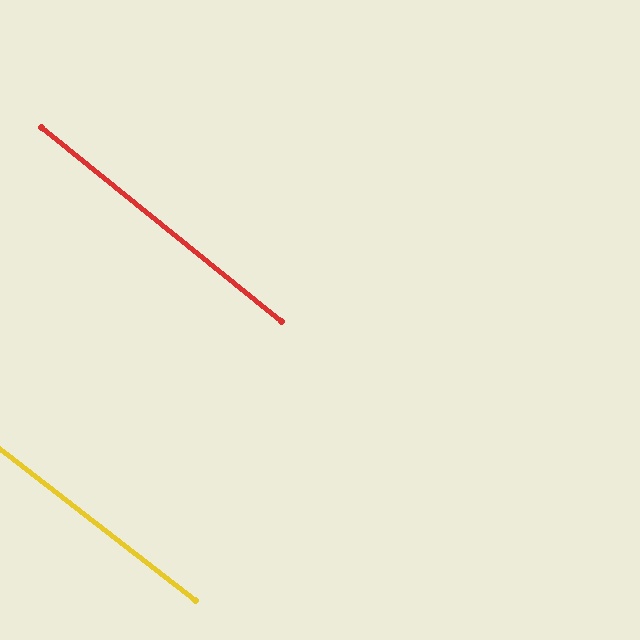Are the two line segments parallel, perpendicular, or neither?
Parallel — their directions differ by only 1.3°.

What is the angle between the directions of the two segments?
Approximately 1 degree.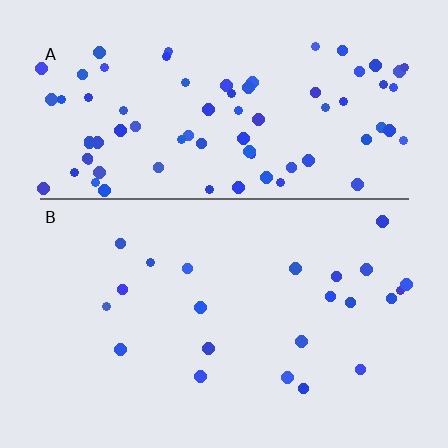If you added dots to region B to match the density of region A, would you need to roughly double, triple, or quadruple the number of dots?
Approximately quadruple.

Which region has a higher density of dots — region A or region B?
A (the top).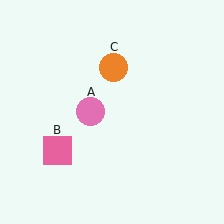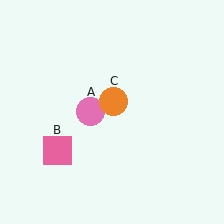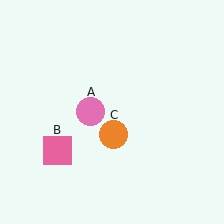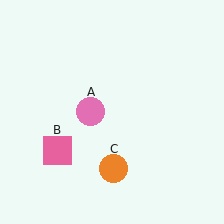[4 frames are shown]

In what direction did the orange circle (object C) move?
The orange circle (object C) moved down.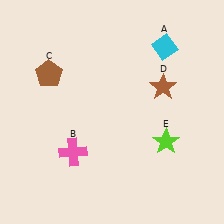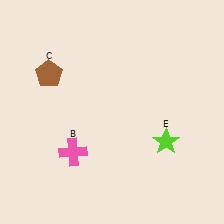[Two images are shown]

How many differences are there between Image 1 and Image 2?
There are 2 differences between the two images.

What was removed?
The brown star (D), the cyan diamond (A) were removed in Image 2.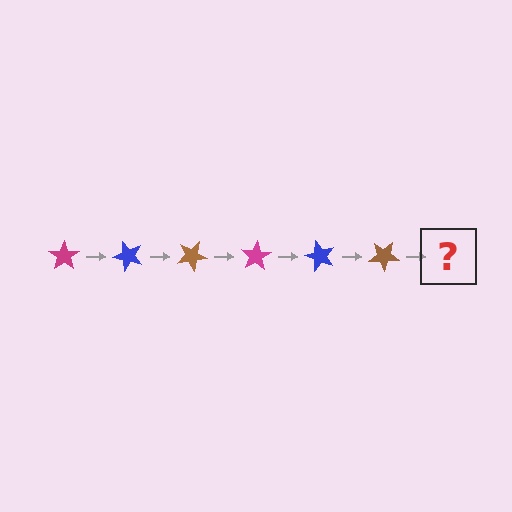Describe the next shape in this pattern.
It should be a magenta star, rotated 300 degrees from the start.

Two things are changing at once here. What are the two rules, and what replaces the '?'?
The two rules are that it rotates 50 degrees each step and the color cycles through magenta, blue, and brown. The '?' should be a magenta star, rotated 300 degrees from the start.